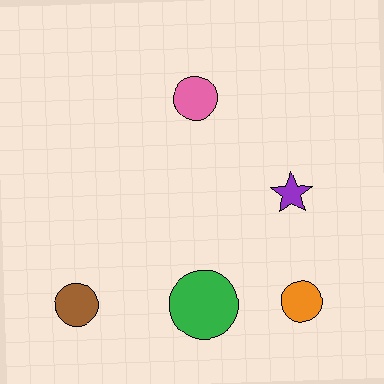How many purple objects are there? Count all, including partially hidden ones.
There is 1 purple object.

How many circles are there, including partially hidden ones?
There are 4 circles.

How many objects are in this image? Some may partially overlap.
There are 5 objects.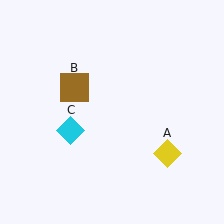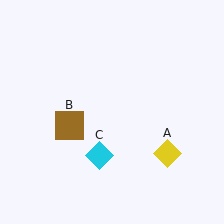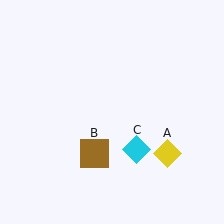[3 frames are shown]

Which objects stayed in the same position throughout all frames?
Yellow diamond (object A) remained stationary.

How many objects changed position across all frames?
2 objects changed position: brown square (object B), cyan diamond (object C).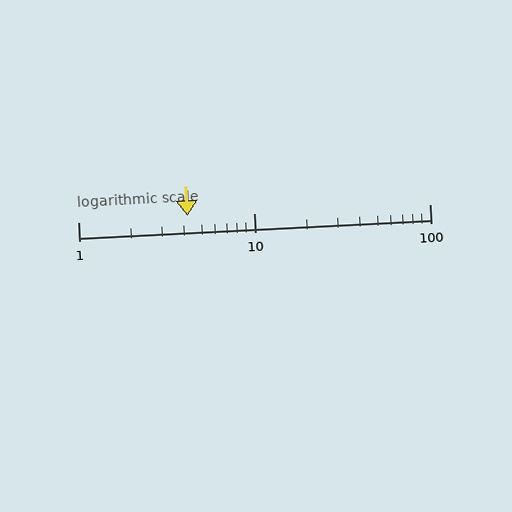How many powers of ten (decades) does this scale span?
The scale spans 2 decades, from 1 to 100.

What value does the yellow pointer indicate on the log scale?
The pointer indicates approximately 4.2.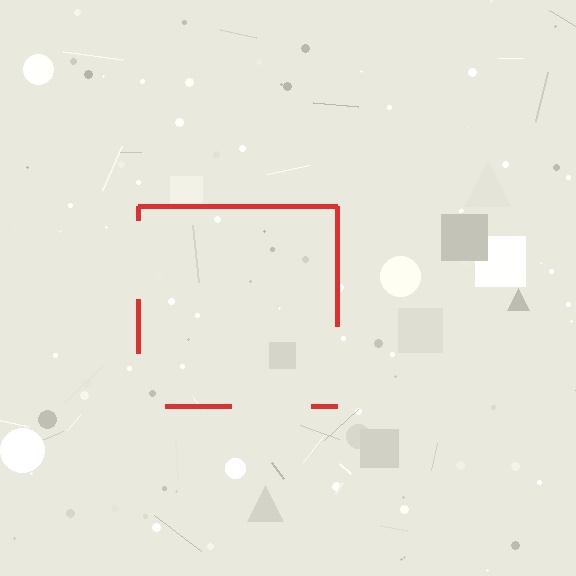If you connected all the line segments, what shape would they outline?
They would outline a square.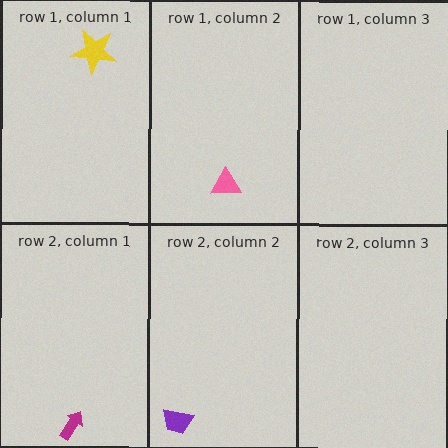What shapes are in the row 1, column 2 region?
The pink triangle.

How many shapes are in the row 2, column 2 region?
1.